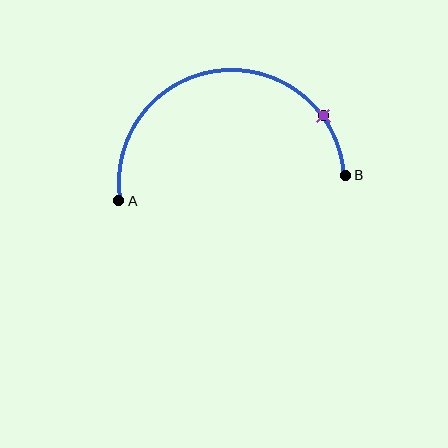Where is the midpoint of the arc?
The arc midpoint is the point on the curve farthest from the straight line joining A and B. It sits above that line.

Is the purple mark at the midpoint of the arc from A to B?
No. The purple mark lies on the arc but is closer to endpoint B. The arc midpoint would be at the point on the curve equidistant along the arc from both A and B.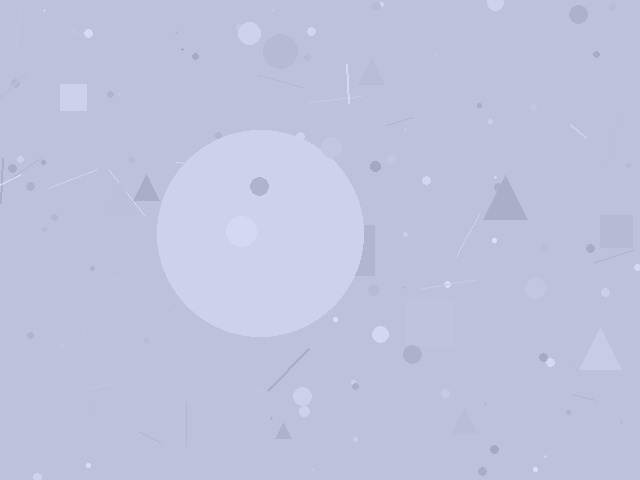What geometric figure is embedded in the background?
A circle is embedded in the background.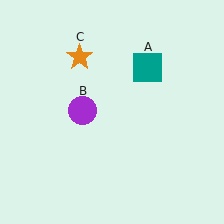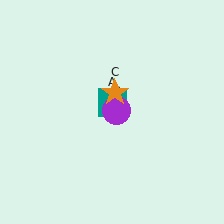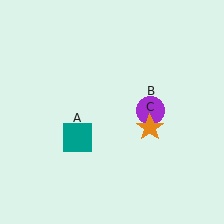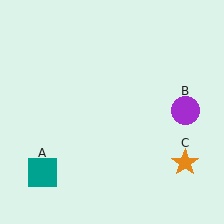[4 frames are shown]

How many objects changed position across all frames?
3 objects changed position: teal square (object A), purple circle (object B), orange star (object C).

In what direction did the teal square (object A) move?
The teal square (object A) moved down and to the left.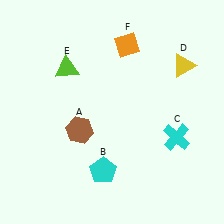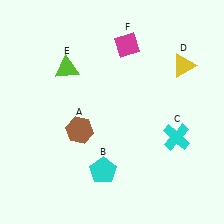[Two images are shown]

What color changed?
The diamond (F) changed from orange in Image 1 to magenta in Image 2.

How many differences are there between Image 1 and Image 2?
There is 1 difference between the two images.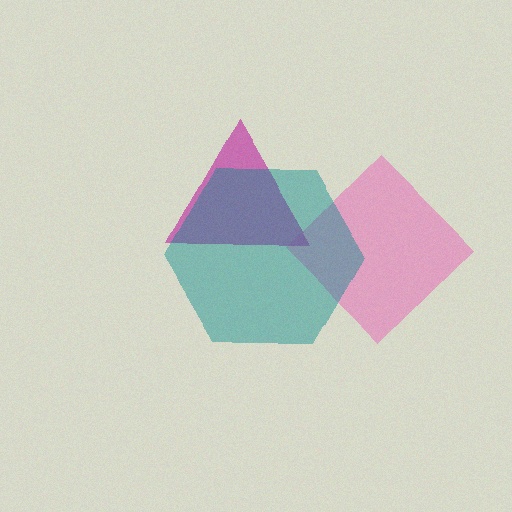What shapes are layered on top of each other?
The layered shapes are: a pink diamond, a magenta triangle, a teal hexagon.